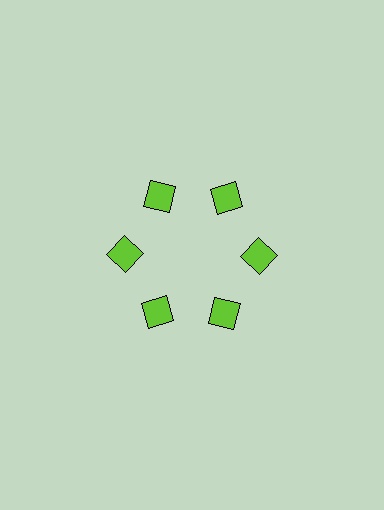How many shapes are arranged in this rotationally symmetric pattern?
There are 6 shapes, arranged in 6 groups of 1.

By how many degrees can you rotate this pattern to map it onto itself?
The pattern maps onto itself every 60 degrees of rotation.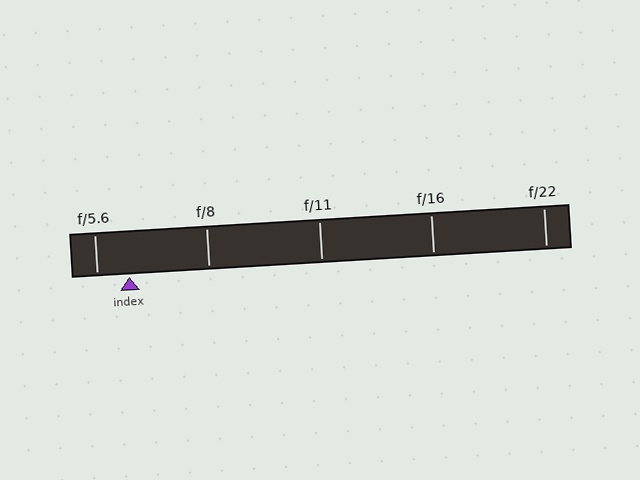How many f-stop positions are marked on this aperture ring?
There are 5 f-stop positions marked.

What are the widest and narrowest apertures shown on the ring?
The widest aperture shown is f/5.6 and the narrowest is f/22.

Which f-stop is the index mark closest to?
The index mark is closest to f/5.6.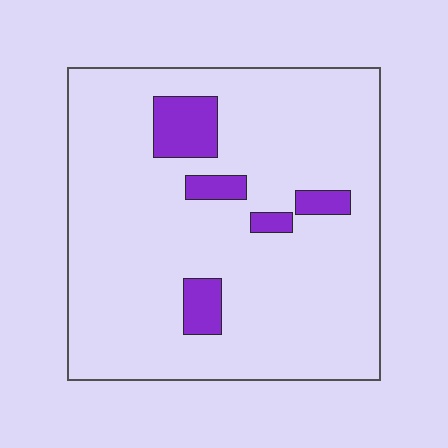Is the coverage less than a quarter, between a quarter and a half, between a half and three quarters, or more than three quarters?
Less than a quarter.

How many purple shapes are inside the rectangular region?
5.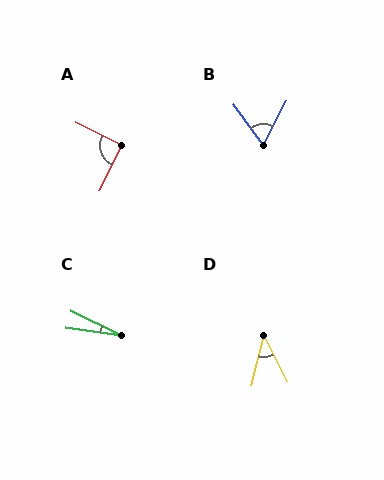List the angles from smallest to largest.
C (18°), D (40°), B (64°), A (91°).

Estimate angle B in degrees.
Approximately 64 degrees.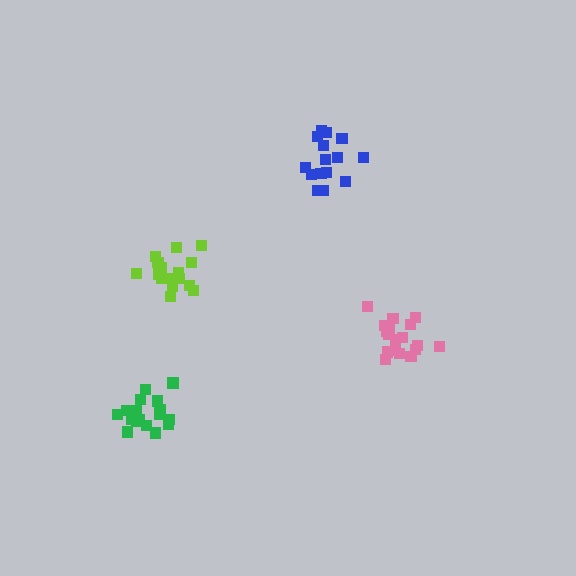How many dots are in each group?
Group 1: 18 dots, Group 2: 15 dots, Group 3: 18 dots, Group 4: 18 dots (69 total).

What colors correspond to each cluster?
The clusters are colored: pink, blue, green, lime.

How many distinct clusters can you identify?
There are 4 distinct clusters.